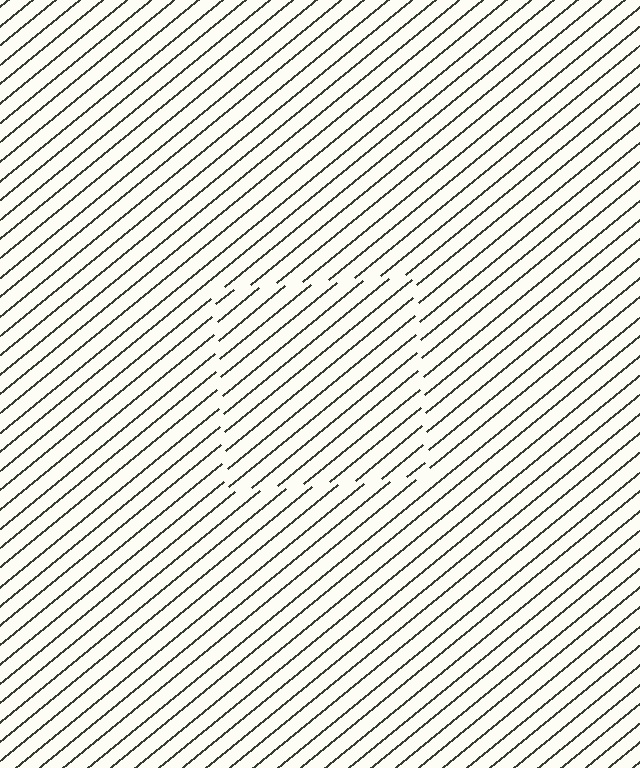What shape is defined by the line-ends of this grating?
An illusory square. The interior of the shape contains the same grating, shifted by half a period — the contour is defined by the phase discontinuity where line-ends from the inner and outer gratings abut.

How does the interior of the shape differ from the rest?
The interior of the shape contains the same grating, shifted by half a period — the contour is defined by the phase discontinuity where line-ends from the inner and outer gratings abut.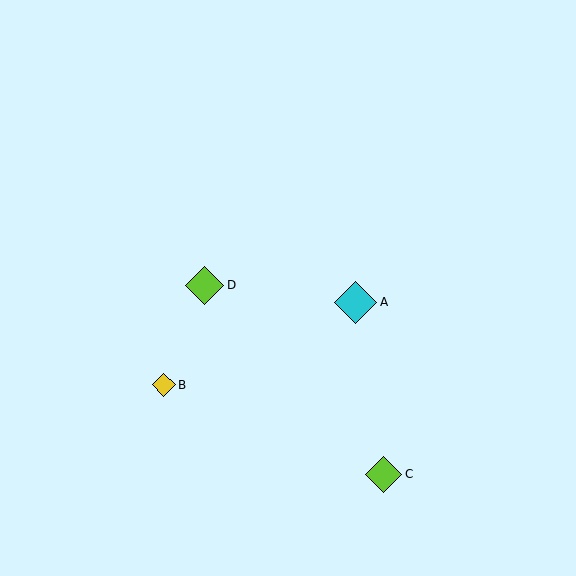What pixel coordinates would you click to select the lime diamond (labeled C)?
Click at (384, 474) to select the lime diamond C.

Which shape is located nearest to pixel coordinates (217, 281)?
The lime diamond (labeled D) at (204, 286) is nearest to that location.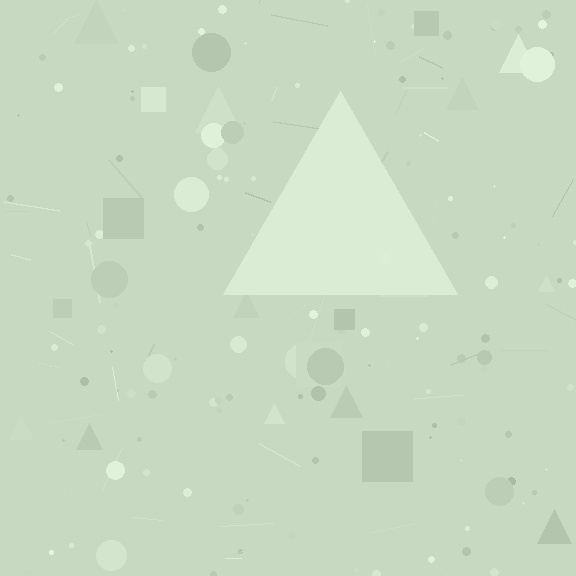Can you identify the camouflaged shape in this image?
The camouflaged shape is a triangle.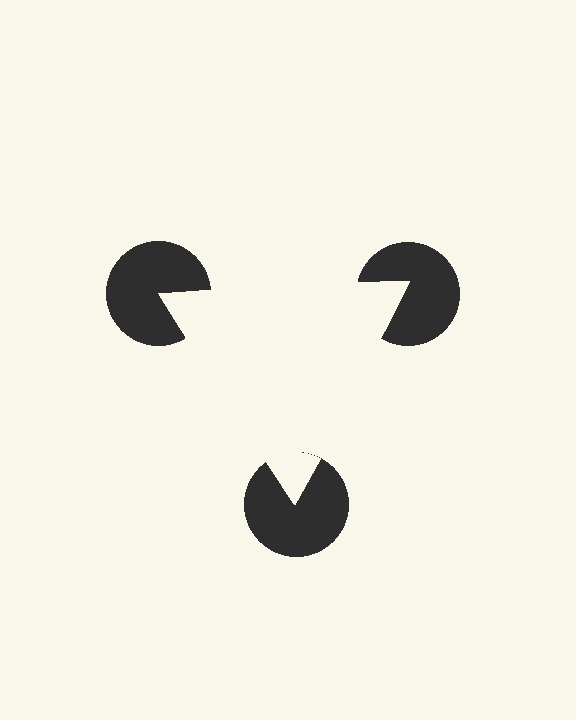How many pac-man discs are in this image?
There are 3 — one at each vertex of the illusory triangle.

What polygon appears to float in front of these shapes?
An illusory triangle — its edges are inferred from the aligned wedge cuts in the pac-man discs, not physically drawn.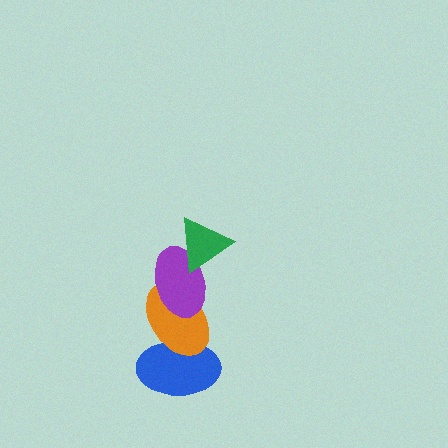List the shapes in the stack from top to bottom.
From top to bottom: the green triangle, the purple ellipse, the orange ellipse, the blue ellipse.